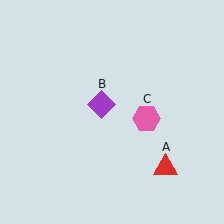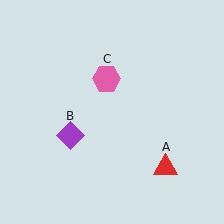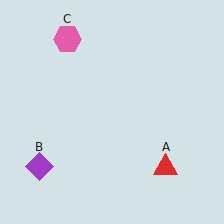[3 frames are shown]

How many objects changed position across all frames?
2 objects changed position: purple diamond (object B), pink hexagon (object C).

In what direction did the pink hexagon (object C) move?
The pink hexagon (object C) moved up and to the left.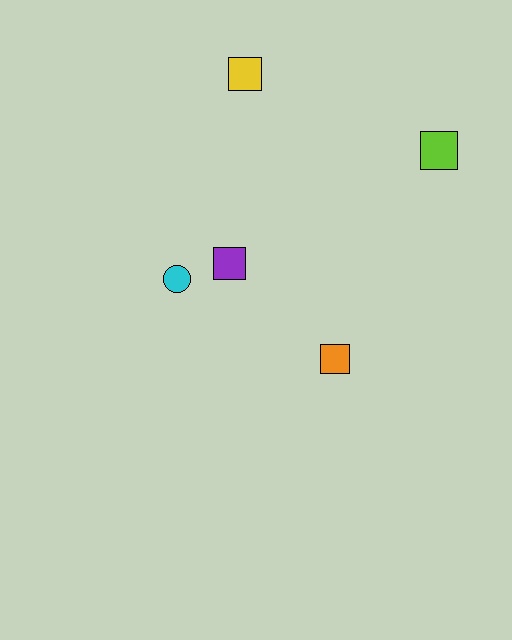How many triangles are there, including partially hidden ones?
There are no triangles.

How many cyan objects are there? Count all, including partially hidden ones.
There is 1 cyan object.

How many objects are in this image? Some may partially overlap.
There are 5 objects.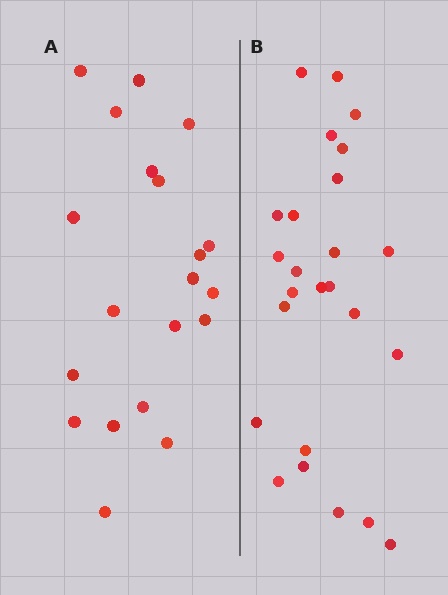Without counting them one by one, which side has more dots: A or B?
Region B (the right region) has more dots.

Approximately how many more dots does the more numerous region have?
Region B has about 5 more dots than region A.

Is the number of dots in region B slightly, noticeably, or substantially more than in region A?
Region B has noticeably more, but not dramatically so. The ratio is roughly 1.2 to 1.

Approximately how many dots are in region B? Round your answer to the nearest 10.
About 20 dots. (The exact count is 25, which rounds to 20.)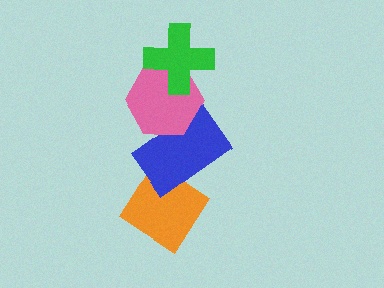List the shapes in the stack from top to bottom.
From top to bottom: the green cross, the pink hexagon, the blue rectangle, the orange diamond.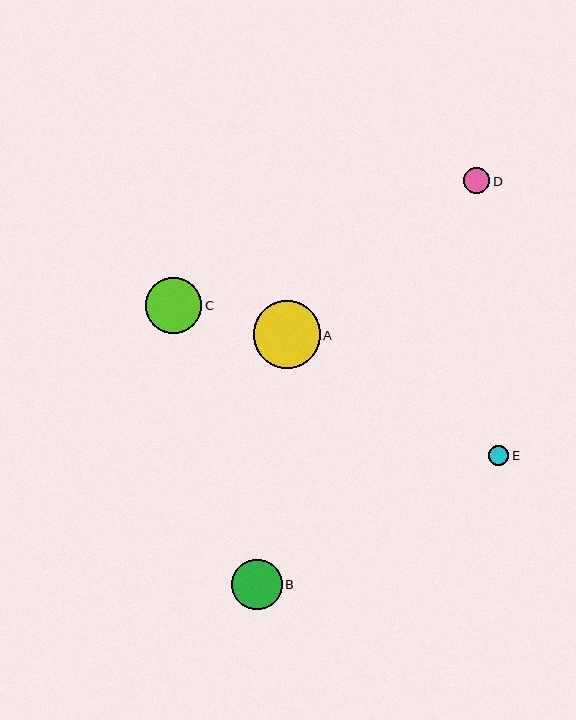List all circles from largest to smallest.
From largest to smallest: A, C, B, D, E.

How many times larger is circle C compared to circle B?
Circle C is approximately 1.1 times the size of circle B.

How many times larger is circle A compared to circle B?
Circle A is approximately 1.3 times the size of circle B.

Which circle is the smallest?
Circle E is the smallest with a size of approximately 20 pixels.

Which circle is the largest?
Circle A is the largest with a size of approximately 67 pixels.